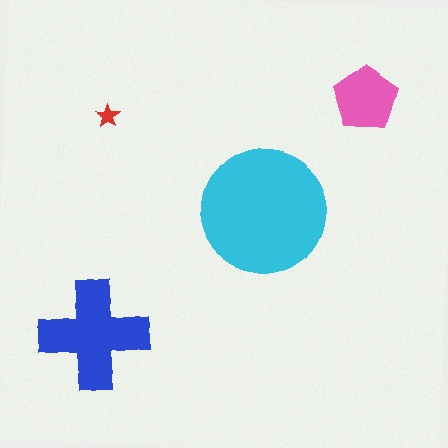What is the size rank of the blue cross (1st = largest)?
2nd.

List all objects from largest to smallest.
The cyan circle, the blue cross, the pink pentagon, the red star.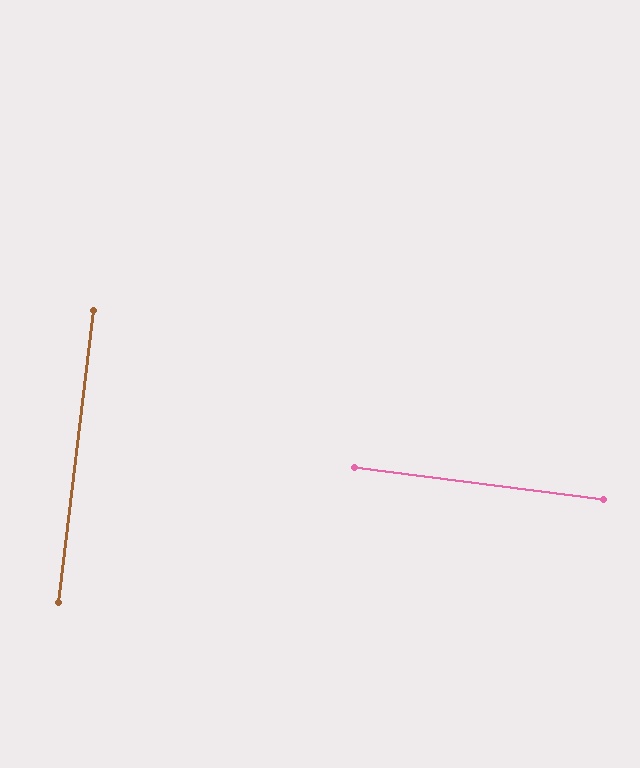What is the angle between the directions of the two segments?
Approximately 90 degrees.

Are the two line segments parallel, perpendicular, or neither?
Perpendicular — they meet at approximately 90°.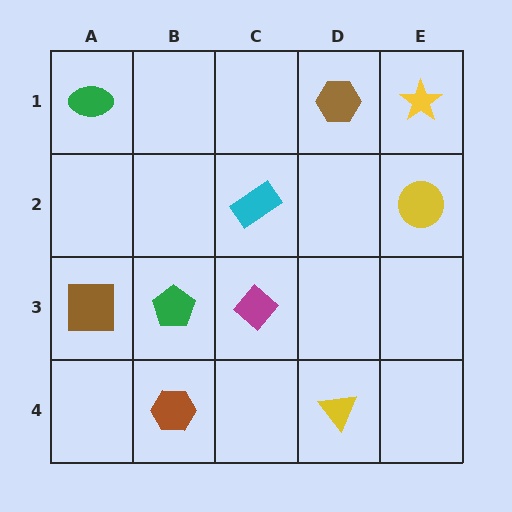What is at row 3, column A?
A brown square.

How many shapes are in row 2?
2 shapes.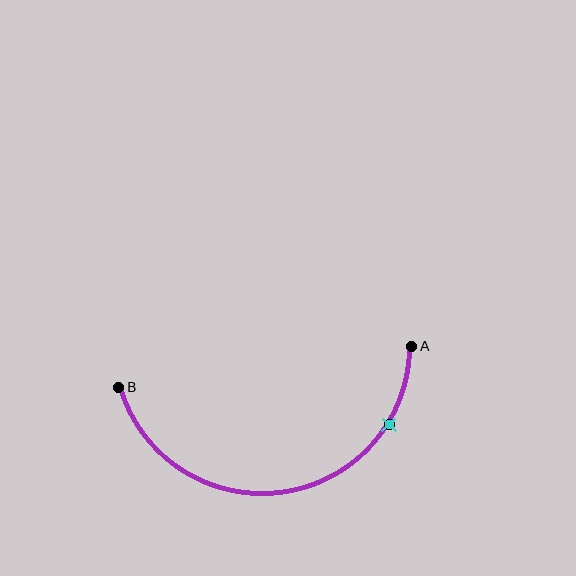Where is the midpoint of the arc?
The arc midpoint is the point on the curve farthest from the straight line joining A and B. It sits below that line.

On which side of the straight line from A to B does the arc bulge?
The arc bulges below the straight line connecting A and B.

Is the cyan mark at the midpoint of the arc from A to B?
No. The cyan mark lies on the arc but is closer to endpoint A. The arc midpoint would be at the point on the curve equidistant along the arc from both A and B.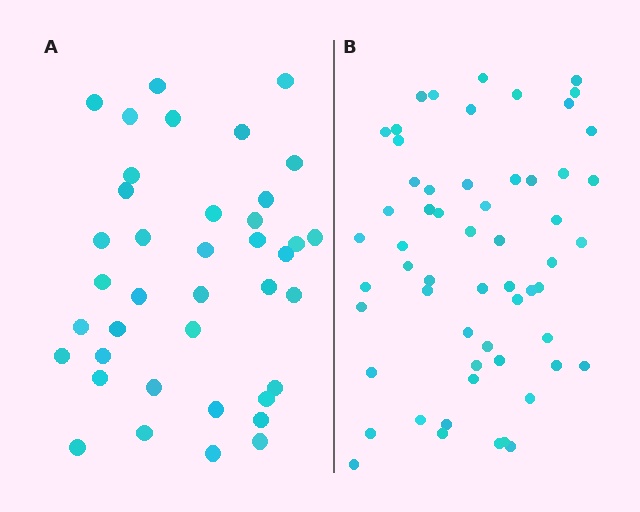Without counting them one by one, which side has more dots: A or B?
Region B (the right region) has more dots.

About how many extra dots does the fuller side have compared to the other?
Region B has approximately 20 more dots than region A.